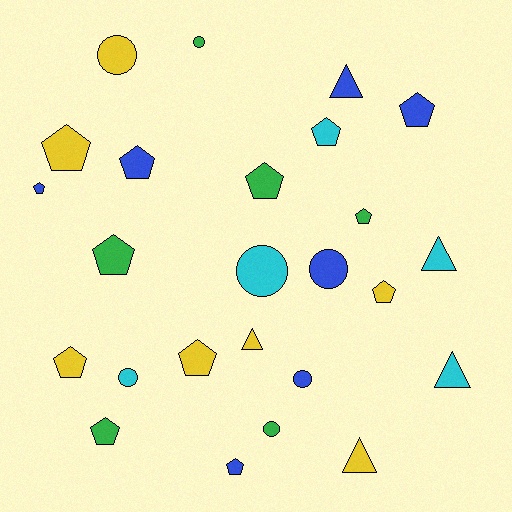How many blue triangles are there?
There is 1 blue triangle.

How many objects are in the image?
There are 25 objects.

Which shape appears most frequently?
Pentagon, with 13 objects.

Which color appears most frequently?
Yellow, with 7 objects.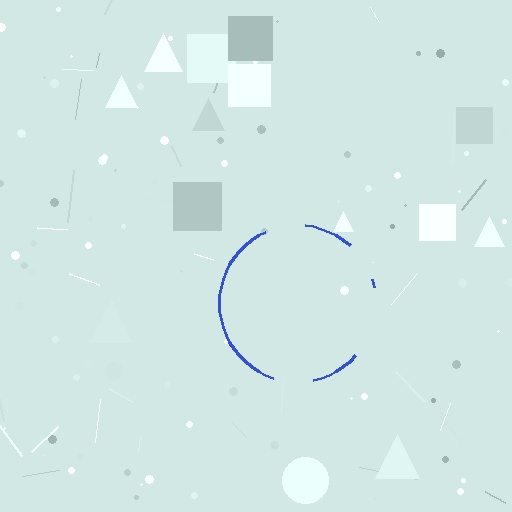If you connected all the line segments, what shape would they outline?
They would outline a circle.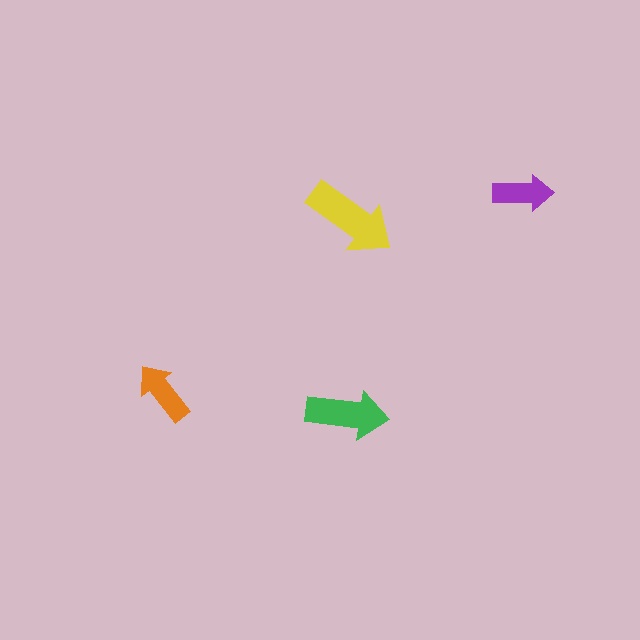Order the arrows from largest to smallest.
the yellow one, the green one, the orange one, the purple one.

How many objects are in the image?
There are 4 objects in the image.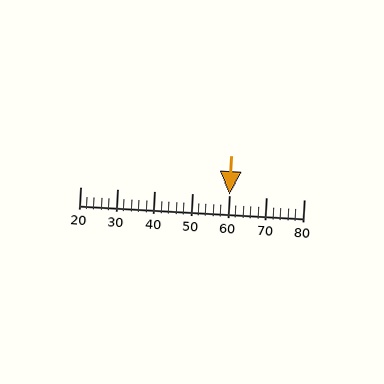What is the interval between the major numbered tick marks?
The major tick marks are spaced 10 units apart.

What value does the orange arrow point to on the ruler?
The orange arrow points to approximately 60.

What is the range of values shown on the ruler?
The ruler shows values from 20 to 80.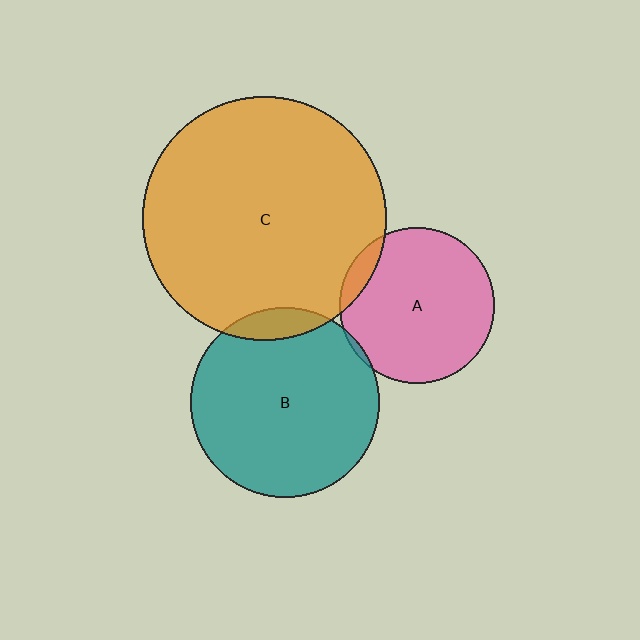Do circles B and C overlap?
Yes.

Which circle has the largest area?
Circle C (orange).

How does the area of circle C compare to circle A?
Approximately 2.5 times.